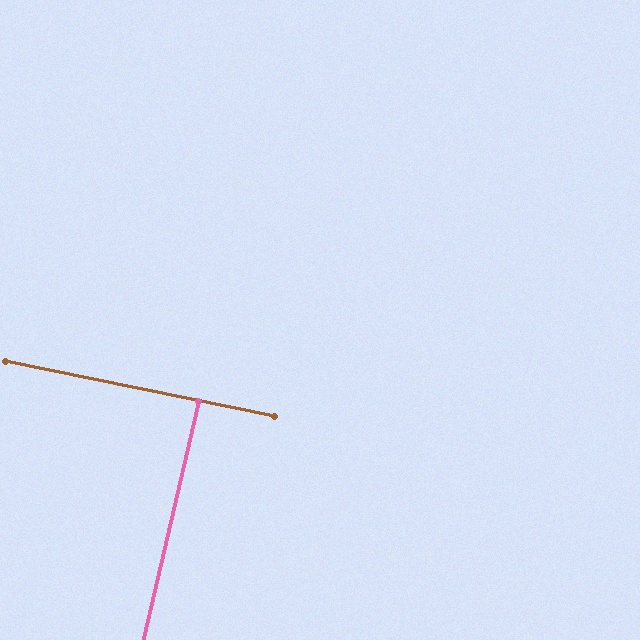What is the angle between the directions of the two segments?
Approximately 88 degrees.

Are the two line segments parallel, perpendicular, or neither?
Perpendicular — they meet at approximately 88°.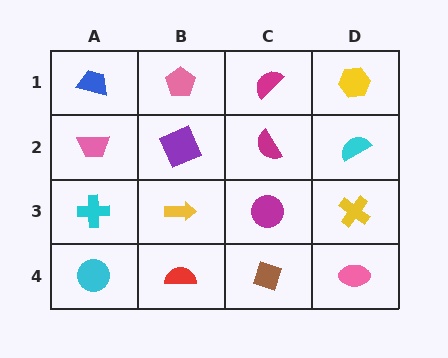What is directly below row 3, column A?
A cyan circle.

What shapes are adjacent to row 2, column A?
A blue trapezoid (row 1, column A), a cyan cross (row 3, column A), a purple square (row 2, column B).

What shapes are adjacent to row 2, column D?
A yellow hexagon (row 1, column D), a yellow cross (row 3, column D), a magenta semicircle (row 2, column C).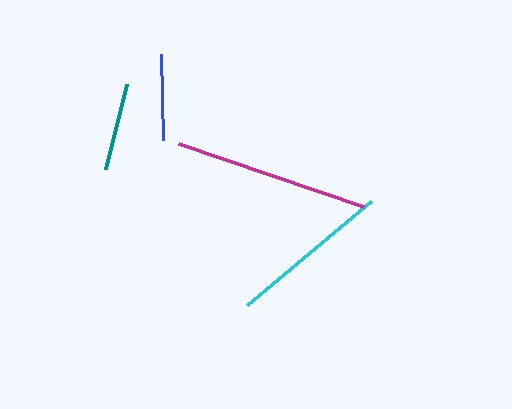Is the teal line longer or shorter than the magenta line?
The magenta line is longer than the teal line.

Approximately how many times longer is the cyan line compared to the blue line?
The cyan line is approximately 1.9 times the length of the blue line.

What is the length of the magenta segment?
The magenta segment is approximately 195 pixels long.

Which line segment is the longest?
The magenta line is the longest at approximately 195 pixels.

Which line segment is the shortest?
The blue line is the shortest at approximately 86 pixels.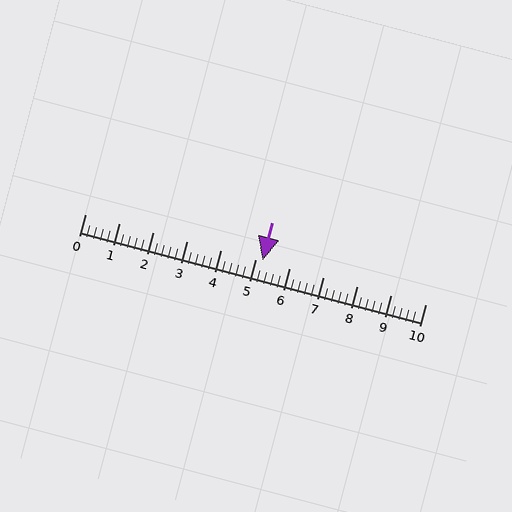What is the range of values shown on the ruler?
The ruler shows values from 0 to 10.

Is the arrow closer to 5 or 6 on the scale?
The arrow is closer to 5.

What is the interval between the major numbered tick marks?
The major tick marks are spaced 1 units apart.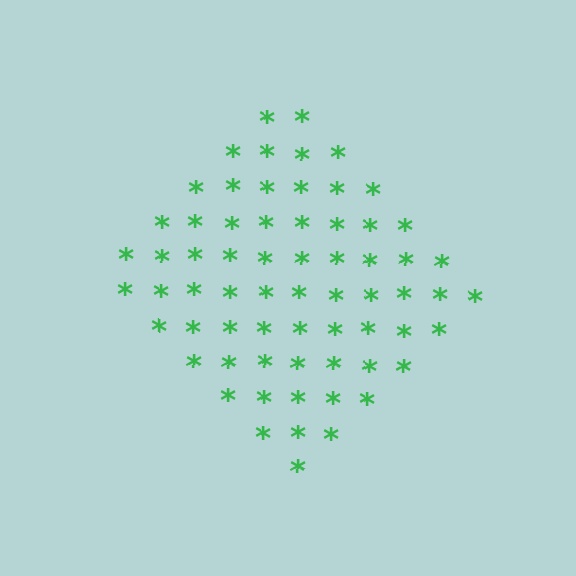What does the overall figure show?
The overall figure shows a diamond.